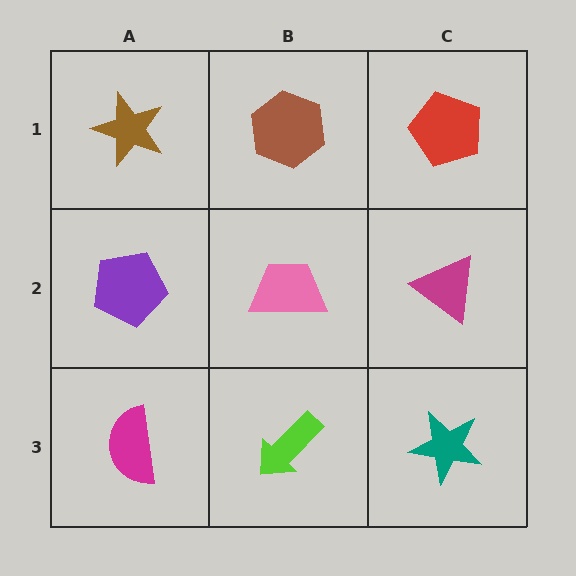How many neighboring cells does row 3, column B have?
3.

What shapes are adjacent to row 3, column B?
A pink trapezoid (row 2, column B), a magenta semicircle (row 3, column A), a teal star (row 3, column C).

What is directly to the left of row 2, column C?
A pink trapezoid.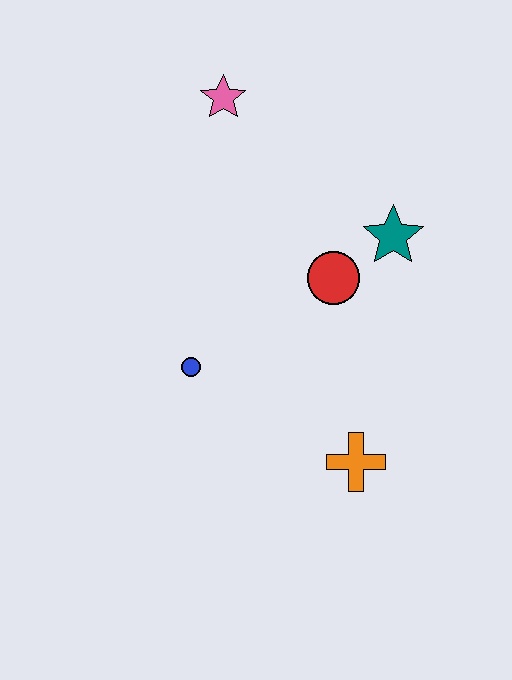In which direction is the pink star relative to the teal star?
The pink star is to the left of the teal star.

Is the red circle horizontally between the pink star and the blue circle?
No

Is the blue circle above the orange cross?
Yes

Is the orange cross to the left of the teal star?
Yes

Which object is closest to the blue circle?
The red circle is closest to the blue circle.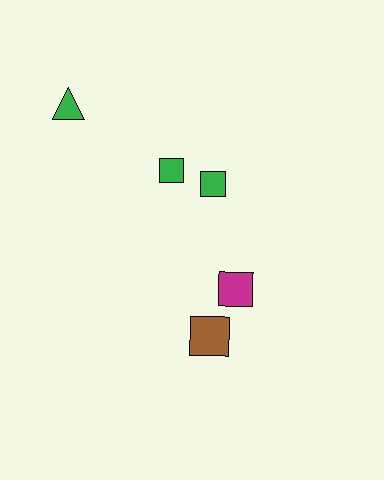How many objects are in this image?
There are 5 objects.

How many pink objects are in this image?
There are no pink objects.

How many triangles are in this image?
There is 1 triangle.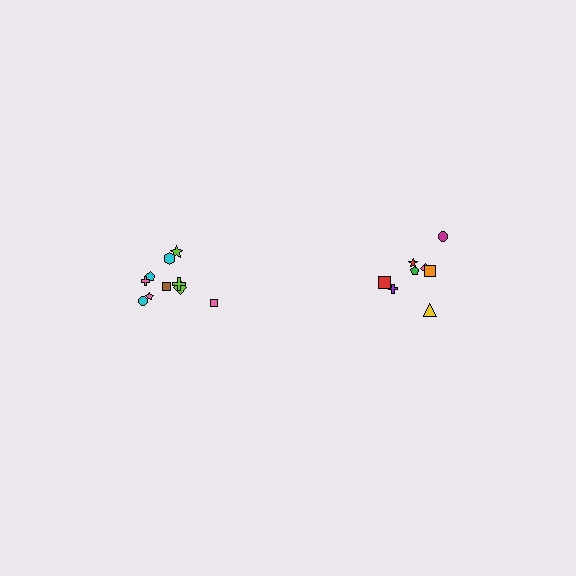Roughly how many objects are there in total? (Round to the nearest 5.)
Roughly 20 objects in total.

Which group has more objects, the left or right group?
The left group.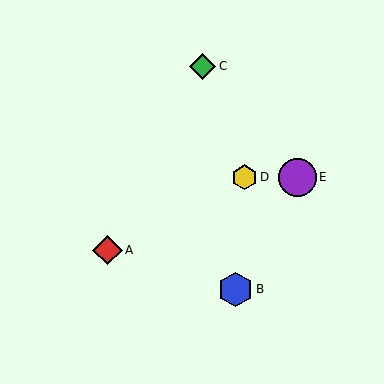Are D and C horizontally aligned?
No, D is at y≈177 and C is at y≈66.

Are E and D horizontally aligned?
Yes, both are at y≈177.